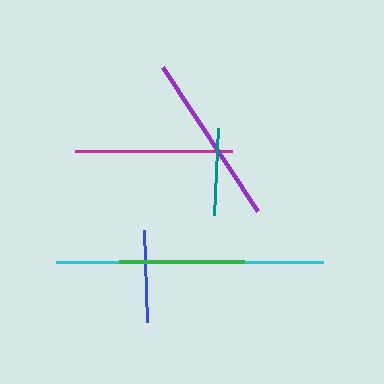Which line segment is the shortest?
The teal line is the shortest at approximately 87 pixels.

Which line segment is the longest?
The cyan line is the longest at approximately 267 pixels.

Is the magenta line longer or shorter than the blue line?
The magenta line is longer than the blue line.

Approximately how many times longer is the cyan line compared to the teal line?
The cyan line is approximately 3.1 times the length of the teal line.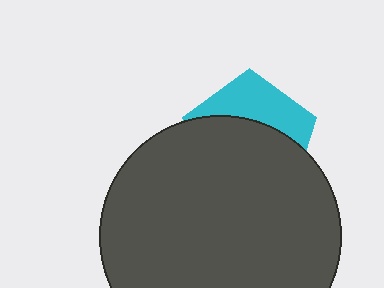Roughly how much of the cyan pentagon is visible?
A small part of it is visible (roughly 35%).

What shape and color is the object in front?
The object in front is a dark gray circle.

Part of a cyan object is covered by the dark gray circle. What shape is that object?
It is a pentagon.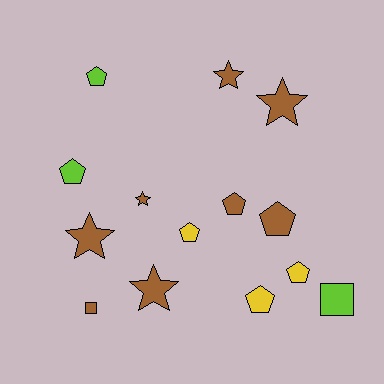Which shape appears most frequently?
Pentagon, with 7 objects.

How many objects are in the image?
There are 14 objects.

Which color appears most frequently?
Brown, with 8 objects.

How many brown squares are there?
There is 1 brown square.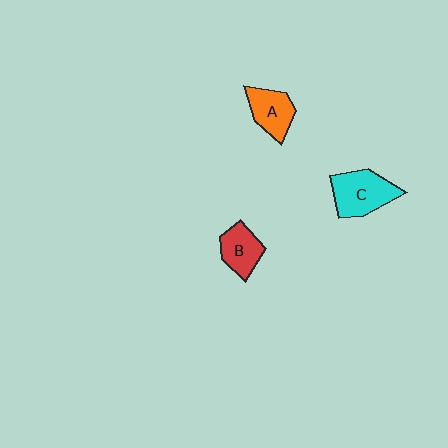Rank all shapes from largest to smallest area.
From largest to smallest: C (cyan), A (orange), B (red).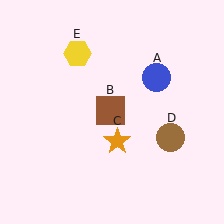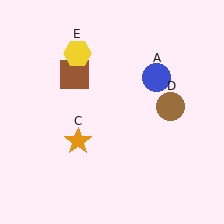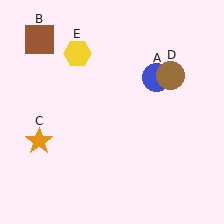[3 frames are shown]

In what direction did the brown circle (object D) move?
The brown circle (object D) moved up.